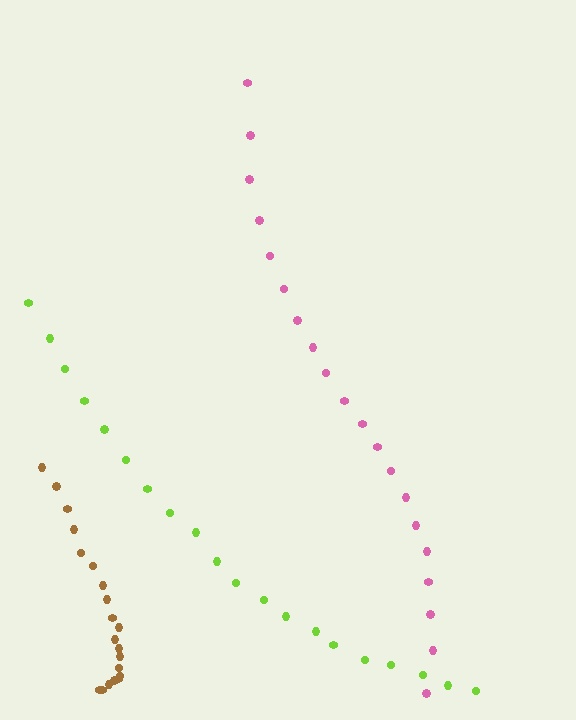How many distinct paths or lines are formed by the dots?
There are 3 distinct paths.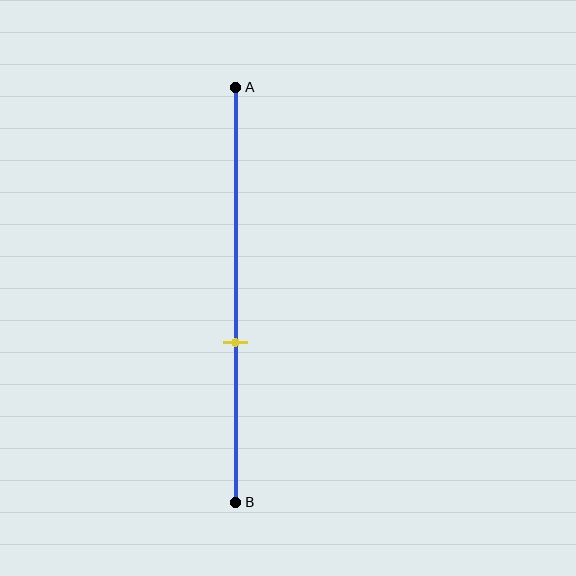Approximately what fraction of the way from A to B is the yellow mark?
The yellow mark is approximately 60% of the way from A to B.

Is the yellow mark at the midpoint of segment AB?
No, the mark is at about 60% from A, not at the 50% midpoint.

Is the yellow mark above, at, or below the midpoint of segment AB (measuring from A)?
The yellow mark is below the midpoint of segment AB.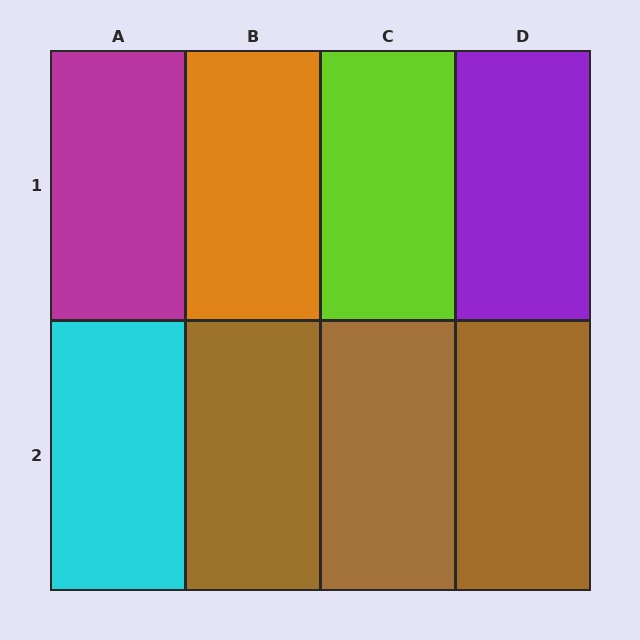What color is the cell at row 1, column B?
Orange.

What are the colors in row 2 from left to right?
Cyan, brown, brown, brown.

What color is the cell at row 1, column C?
Lime.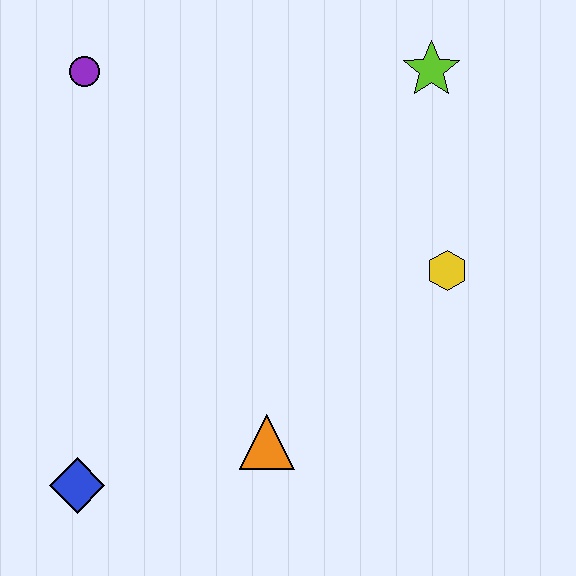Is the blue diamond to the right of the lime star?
No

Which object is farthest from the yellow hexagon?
The blue diamond is farthest from the yellow hexagon.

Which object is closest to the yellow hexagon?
The lime star is closest to the yellow hexagon.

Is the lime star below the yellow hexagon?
No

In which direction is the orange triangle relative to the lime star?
The orange triangle is below the lime star.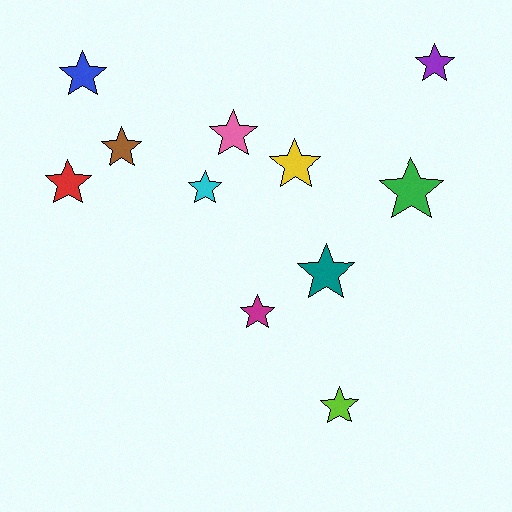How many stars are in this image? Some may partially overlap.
There are 11 stars.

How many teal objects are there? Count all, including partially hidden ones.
There is 1 teal object.